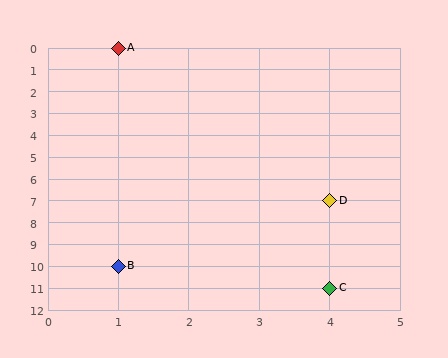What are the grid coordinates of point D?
Point D is at grid coordinates (4, 7).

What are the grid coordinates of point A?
Point A is at grid coordinates (1, 0).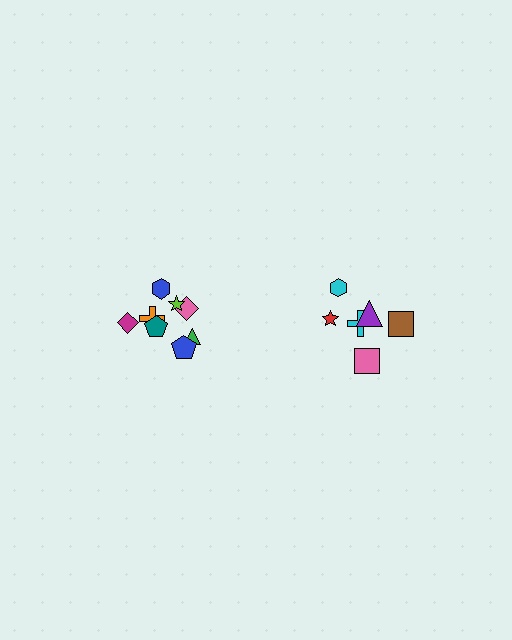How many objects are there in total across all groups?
There are 14 objects.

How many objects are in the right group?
There are 6 objects.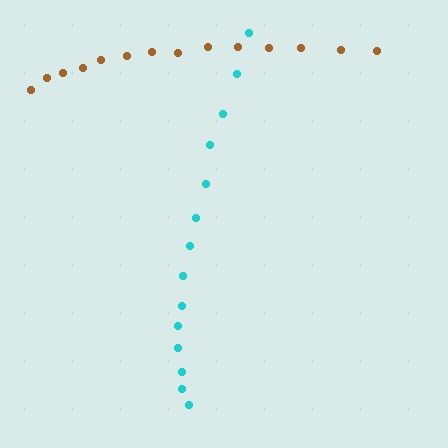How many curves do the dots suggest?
There are 2 distinct paths.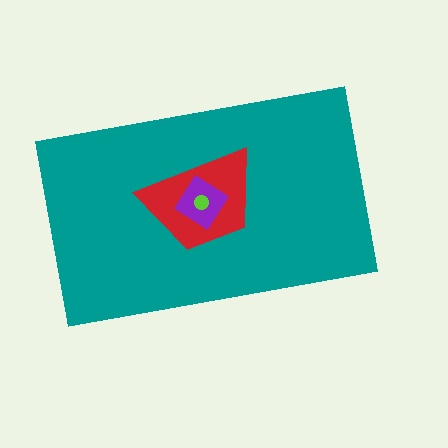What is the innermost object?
The lime circle.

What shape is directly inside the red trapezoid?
The purple diamond.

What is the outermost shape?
The teal rectangle.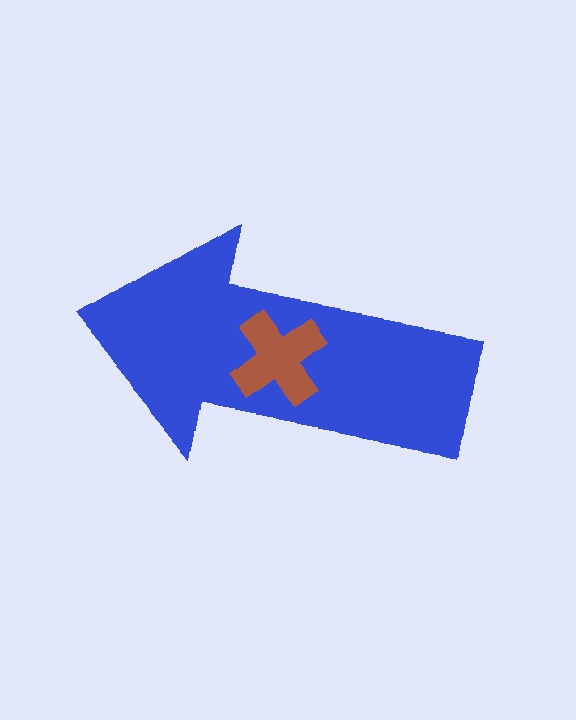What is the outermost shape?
The blue arrow.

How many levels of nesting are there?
2.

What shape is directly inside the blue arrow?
The brown cross.